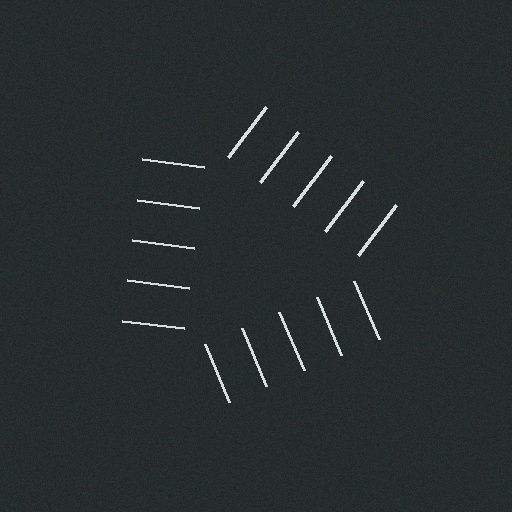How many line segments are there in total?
15 — 5 along each of the 3 edges.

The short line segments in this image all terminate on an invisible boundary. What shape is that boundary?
An illusory triangle — the line segments terminate on its edges but no continuous stroke is drawn.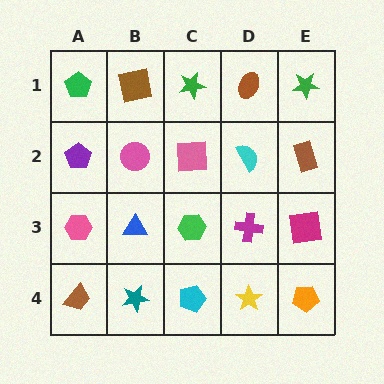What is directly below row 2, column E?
A magenta square.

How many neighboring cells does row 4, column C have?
3.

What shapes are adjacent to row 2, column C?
A green star (row 1, column C), a green hexagon (row 3, column C), a pink circle (row 2, column B), a cyan semicircle (row 2, column D).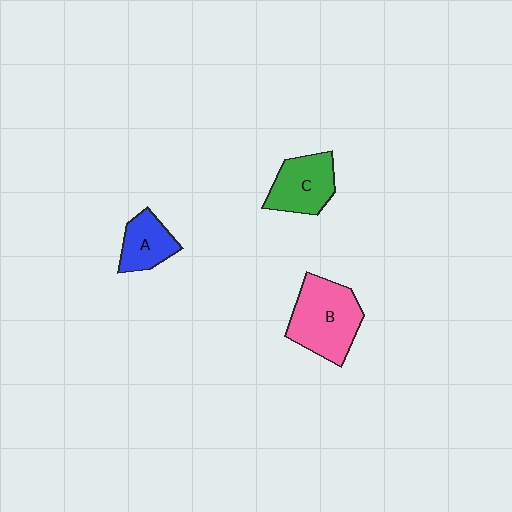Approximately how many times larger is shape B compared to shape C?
Approximately 1.4 times.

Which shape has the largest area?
Shape B (pink).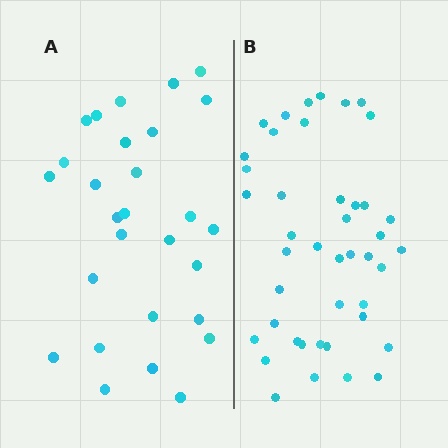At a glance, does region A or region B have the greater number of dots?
Region B (the right region) has more dots.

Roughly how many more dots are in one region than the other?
Region B has approximately 15 more dots than region A.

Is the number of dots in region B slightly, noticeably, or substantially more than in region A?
Region B has substantially more. The ratio is roughly 1.5 to 1.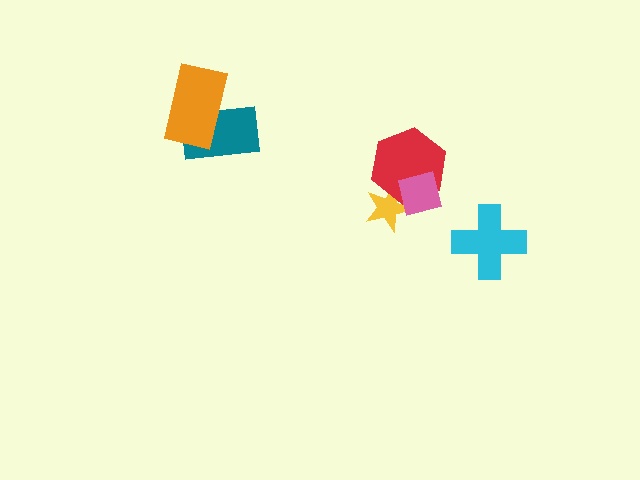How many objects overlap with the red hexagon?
2 objects overlap with the red hexagon.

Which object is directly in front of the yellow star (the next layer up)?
The red hexagon is directly in front of the yellow star.